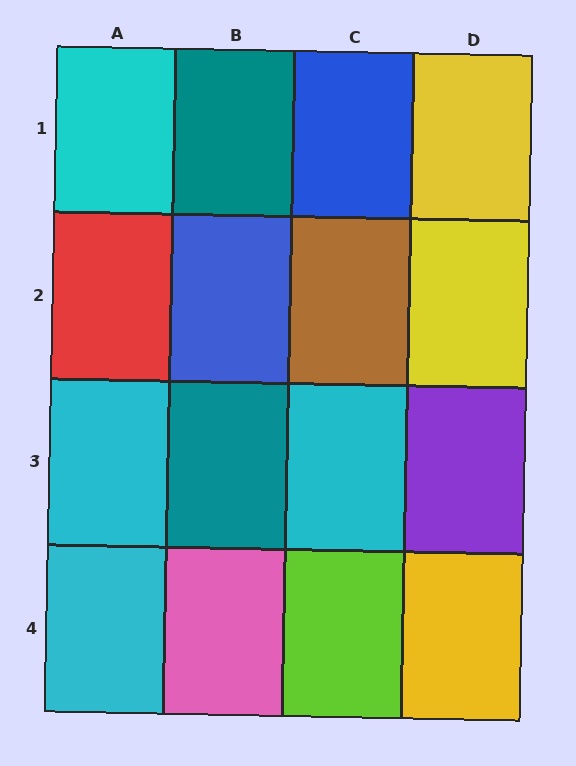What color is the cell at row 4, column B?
Pink.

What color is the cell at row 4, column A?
Cyan.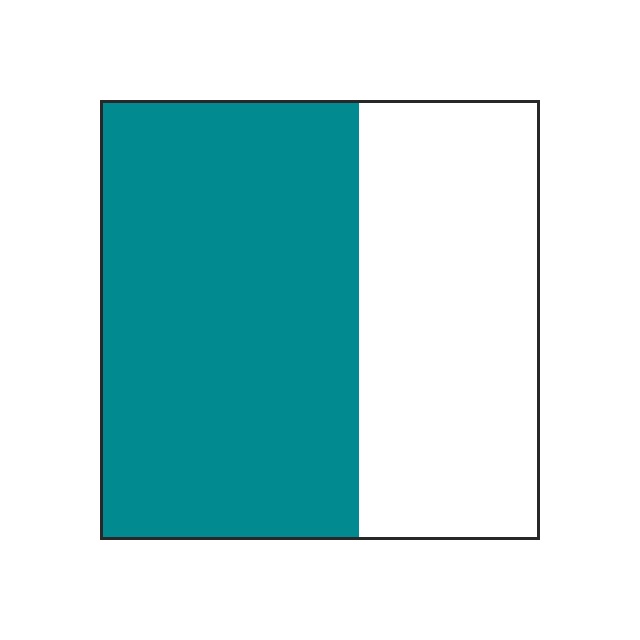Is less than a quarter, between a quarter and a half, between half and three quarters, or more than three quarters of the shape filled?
Between half and three quarters.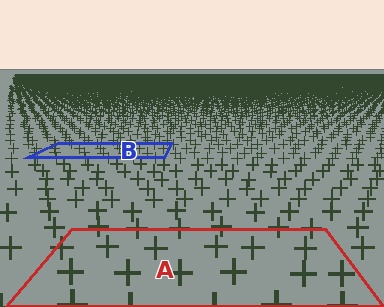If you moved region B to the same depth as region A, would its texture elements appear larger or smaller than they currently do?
They would appear larger. At a closer depth, the same texture elements are projected at a bigger on-screen size.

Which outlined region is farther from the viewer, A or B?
Region B is farther from the viewer — the texture elements inside it appear smaller and more densely packed.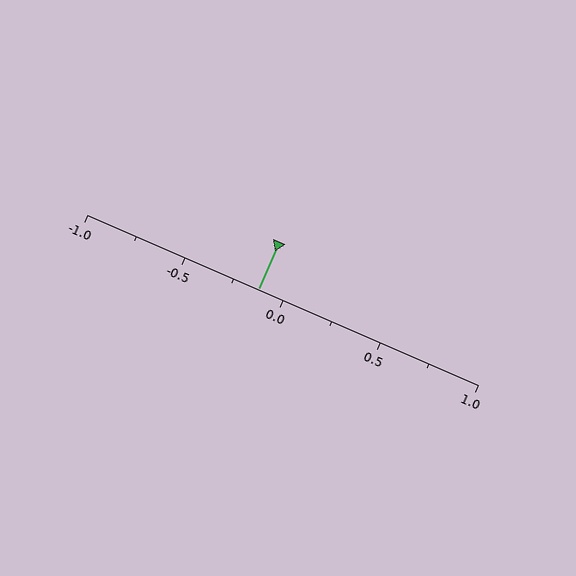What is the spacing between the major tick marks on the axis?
The major ticks are spaced 0.5 apart.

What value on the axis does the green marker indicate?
The marker indicates approximately -0.12.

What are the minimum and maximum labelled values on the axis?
The axis runs from -1.0 to 1.0.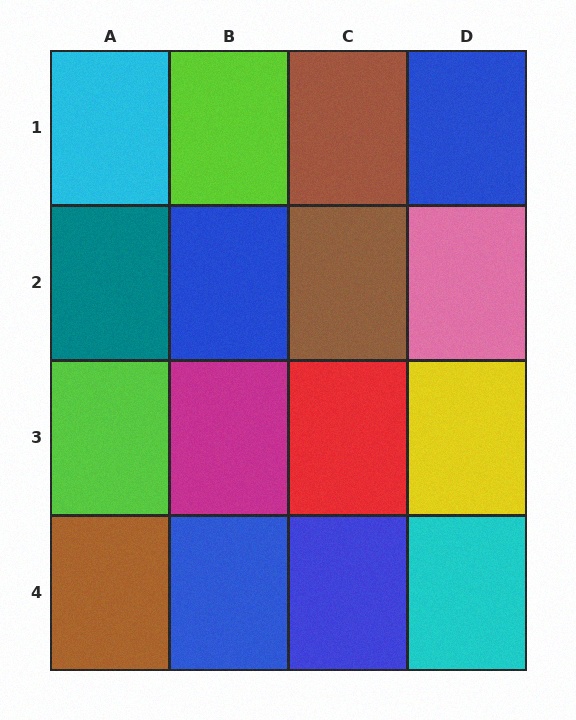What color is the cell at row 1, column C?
Brown.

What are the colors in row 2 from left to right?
Teal, blue, brown, pink.